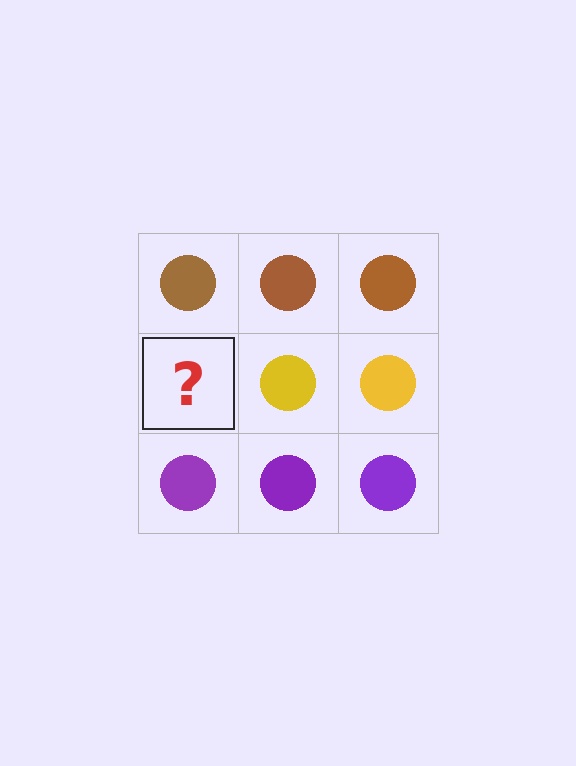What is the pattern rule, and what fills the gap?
The rule is that each row has a consistent color. The gap should be filled with a yellow circle.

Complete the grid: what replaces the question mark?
The question mark should be replaced with a yellow circle.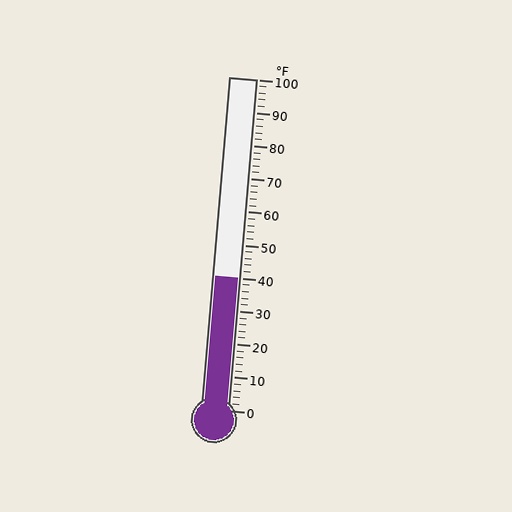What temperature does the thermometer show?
The thermometer shows approximately 40°F.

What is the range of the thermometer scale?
The thermometer scale ranges from 0°F to 100°F.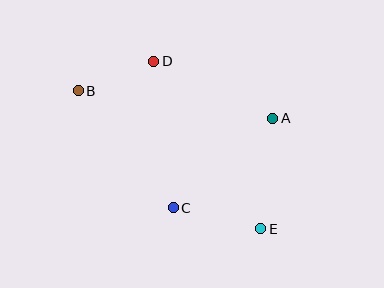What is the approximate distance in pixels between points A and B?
The distance between A and B is approximately 196 pixels.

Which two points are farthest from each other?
Points B and E are farthest from each other.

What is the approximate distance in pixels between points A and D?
The distance between A and D is approximately 132 pixels.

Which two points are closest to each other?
Points B and D are closest to each other.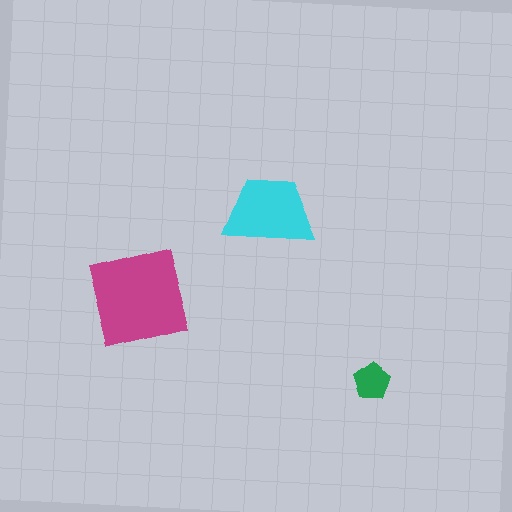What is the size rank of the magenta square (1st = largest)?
1st.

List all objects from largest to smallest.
The magenta square, the cyan trapezoid, the green pentagon.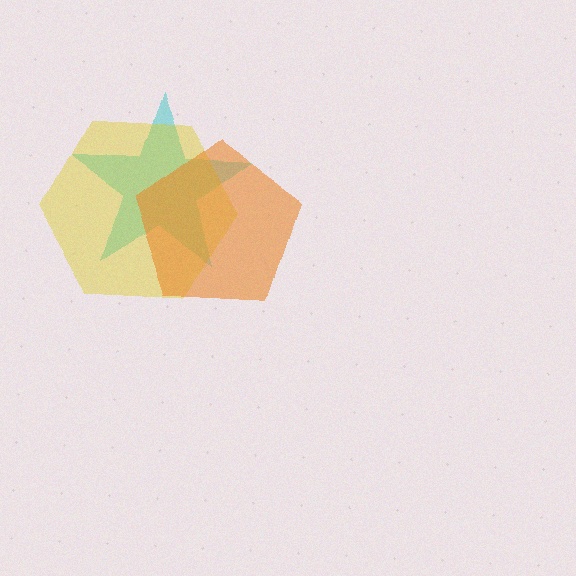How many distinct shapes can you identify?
There are 3 distinct shapes: a cyan star, a yellow hexagon, an orange pentagon.